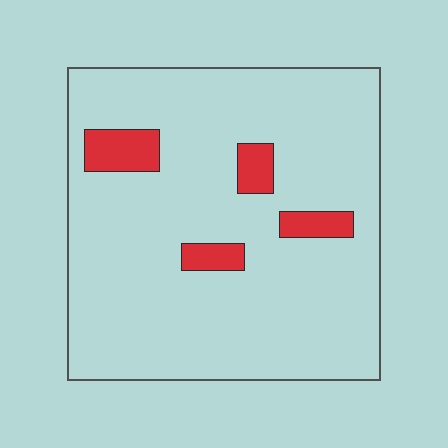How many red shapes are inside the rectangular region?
4.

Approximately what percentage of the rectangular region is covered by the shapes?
Approximately 10%.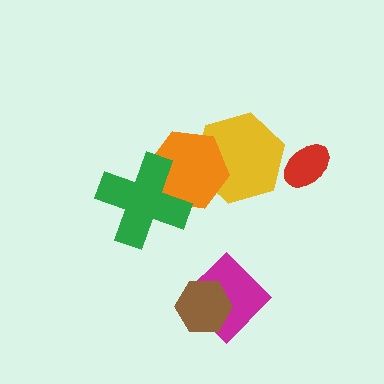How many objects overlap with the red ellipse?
0 objects overlap with the red ellipse.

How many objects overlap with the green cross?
1 object overlaps with the green cross.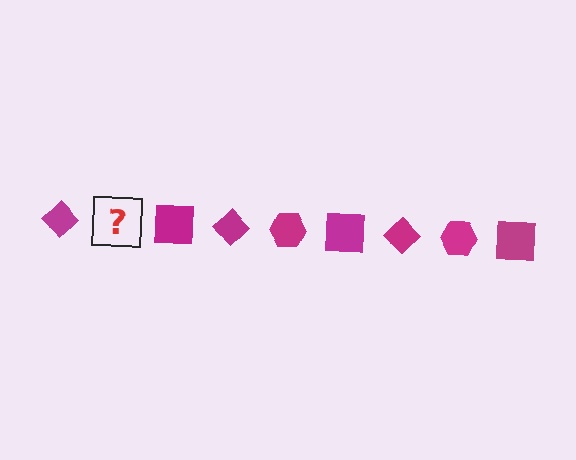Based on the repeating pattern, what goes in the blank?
The blank should be a magenta hexagon.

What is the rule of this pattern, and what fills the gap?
The rule is that the pattern cycles through diamond, hexagon, square shapes in magenta. The gap should be filled with a magenta hexagon.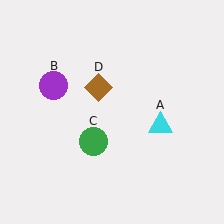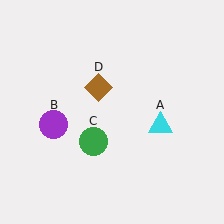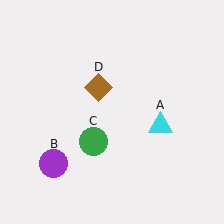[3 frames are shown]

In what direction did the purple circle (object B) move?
The purple circle (object B) moved down.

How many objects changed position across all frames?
1 object changed position: purple circle (object B).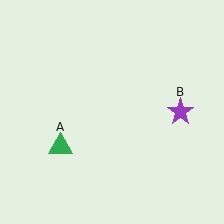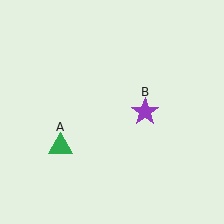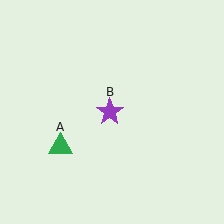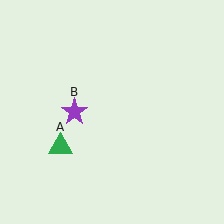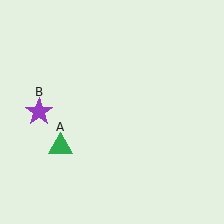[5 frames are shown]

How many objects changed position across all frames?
1 object changed position: purple star (object B).